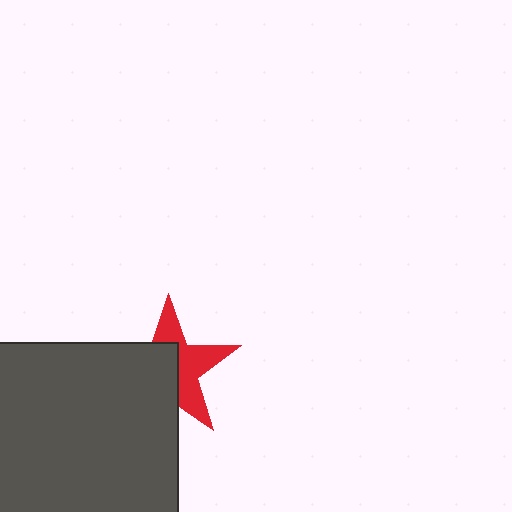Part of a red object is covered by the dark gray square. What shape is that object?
It is a star.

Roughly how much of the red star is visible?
About half of it is visible (roughly 47%).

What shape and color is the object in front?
The object in front is a dark gray square.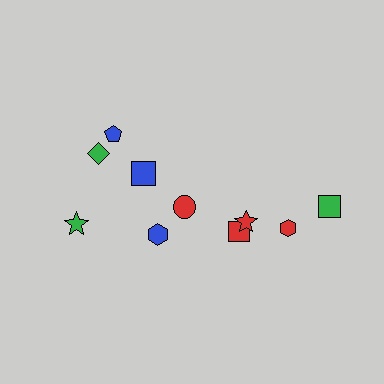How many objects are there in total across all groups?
There are 10 objects.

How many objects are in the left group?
There are 6 objects.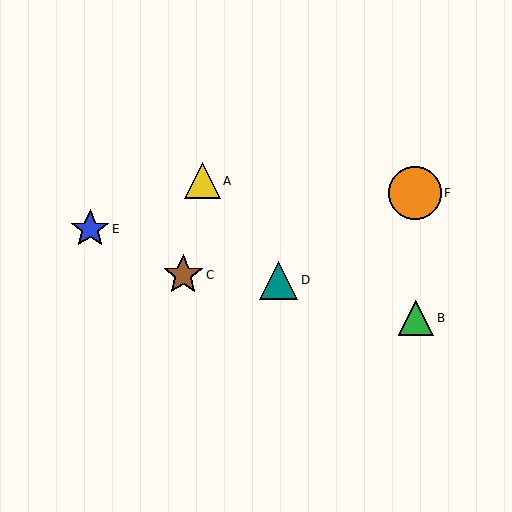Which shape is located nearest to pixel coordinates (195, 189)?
The yellow triangle (labeled A) at (203, 181) is nearest to that location.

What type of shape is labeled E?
Shape E is a blue star.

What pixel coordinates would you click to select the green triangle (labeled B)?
Click at (416, 318) to select the green triangle B.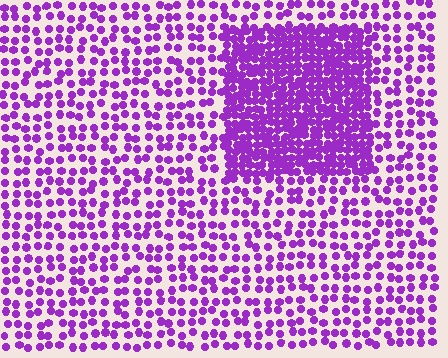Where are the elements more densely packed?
The elements are more densely packed inside the rectangle boundary.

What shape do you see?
I see a rectangle.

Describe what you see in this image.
The image contains small purple elements arranged at two different densities. A rectangle-shaped region is visible where the elements are more densely packed than the surrounding area.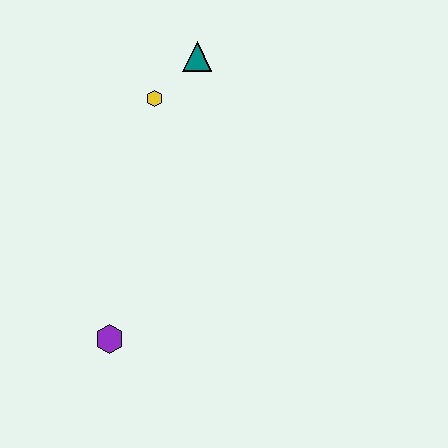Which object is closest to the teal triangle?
The yellow hexagon is closest to the teal triangle.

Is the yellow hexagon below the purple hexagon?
No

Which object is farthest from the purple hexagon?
The teal triangle is farthest from the purple hexagon.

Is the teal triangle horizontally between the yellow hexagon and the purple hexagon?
No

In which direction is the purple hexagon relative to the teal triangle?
The purple hexagon is below the teal triangle.